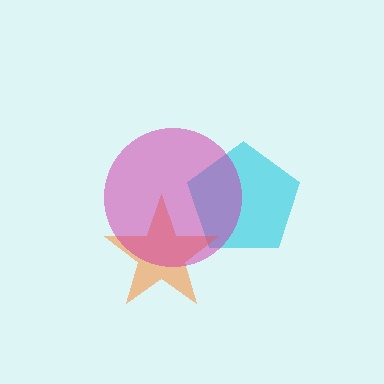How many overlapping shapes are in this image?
There are 3 overlapping shapes in the image.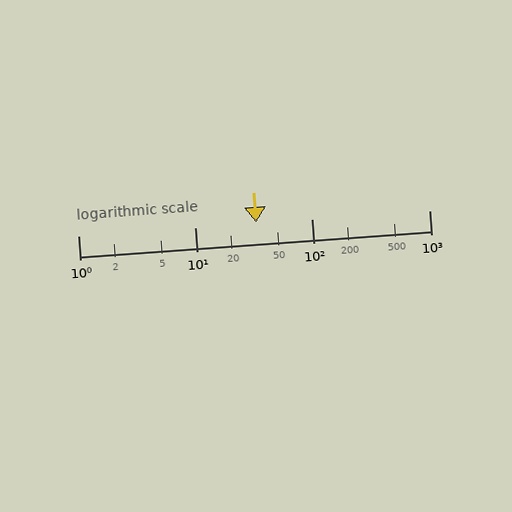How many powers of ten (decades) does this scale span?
The scale spans 3 decades, from 1 to 1000.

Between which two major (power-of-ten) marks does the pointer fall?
The pointer is between 10 and 100.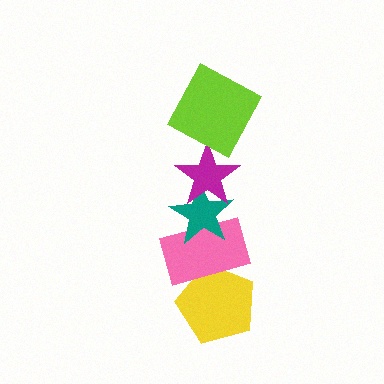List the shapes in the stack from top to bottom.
From top to bottom: the lime square, the magenta star, the teal star, the pink rectangle, the yellow pentagon.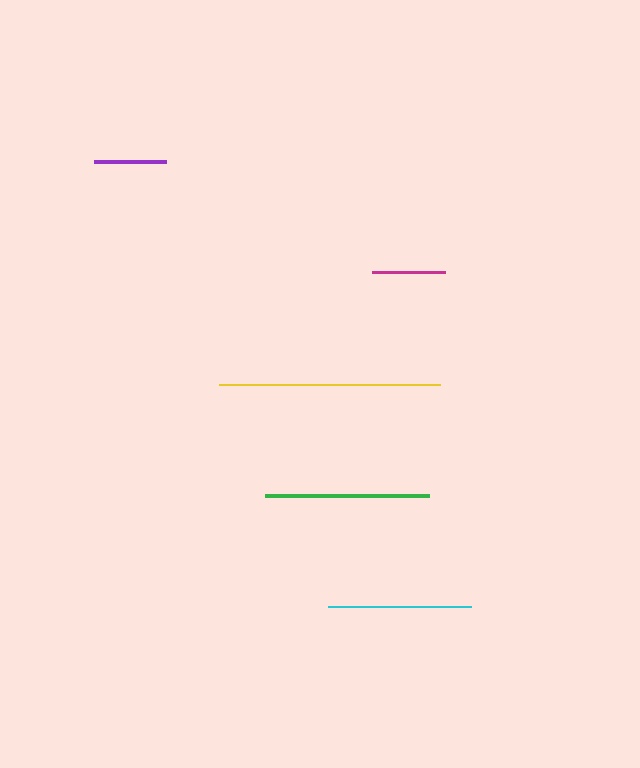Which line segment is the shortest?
The purple line is the shortest at approximately 72 pixels.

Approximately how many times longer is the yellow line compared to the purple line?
The yellow line is approximately 3.1 times the length of the purple line.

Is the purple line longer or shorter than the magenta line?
The magenta line is longer than the purple line.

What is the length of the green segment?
The green segment is approximately 164 pixels long.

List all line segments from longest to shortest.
From longest to shortest: yellow, green, cyan, magenta, purple.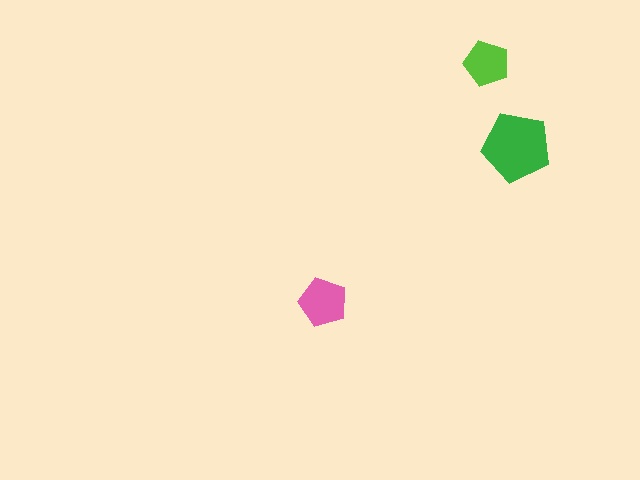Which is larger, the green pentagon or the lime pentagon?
The green one.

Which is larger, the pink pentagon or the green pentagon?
The green one.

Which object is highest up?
The lime pentagon is topmost.